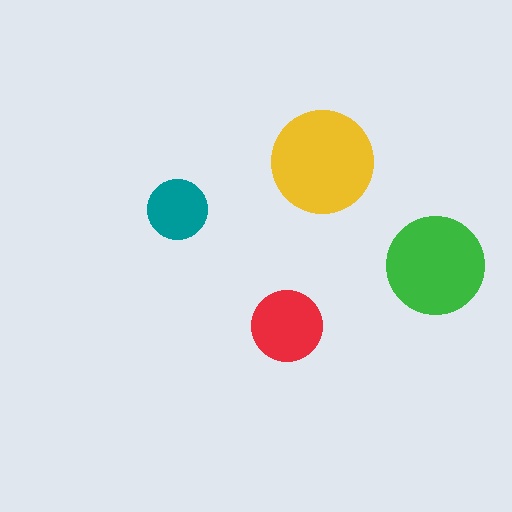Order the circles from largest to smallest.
the yellow one, the green one, the red one, the teal one.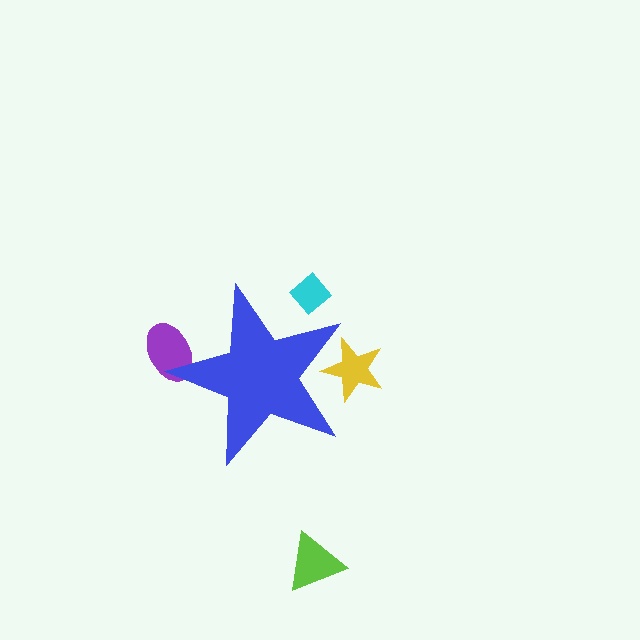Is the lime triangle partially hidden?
No, the lime triangle is fully visible.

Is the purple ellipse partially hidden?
Yes, the purple ellipse is partially hidden behind the blue star.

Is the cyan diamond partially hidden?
Yes, the cyan diamond is partially hidden behind the blue star.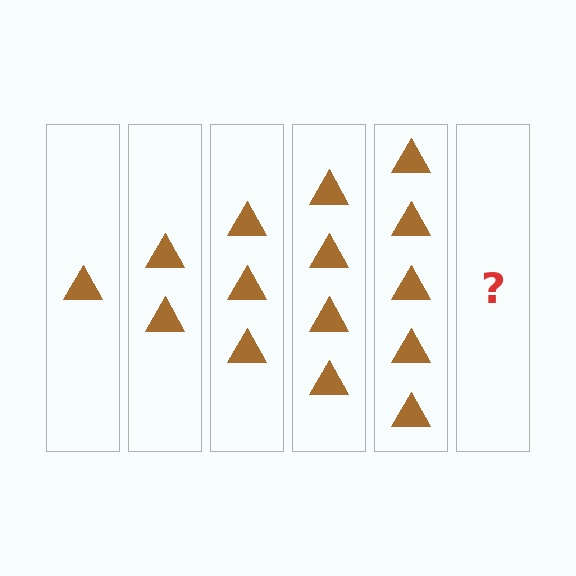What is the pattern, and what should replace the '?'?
The pattern is that each step adds one more triangle. The '?' should be 6 triangles.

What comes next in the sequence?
The next element should be 6 triangles.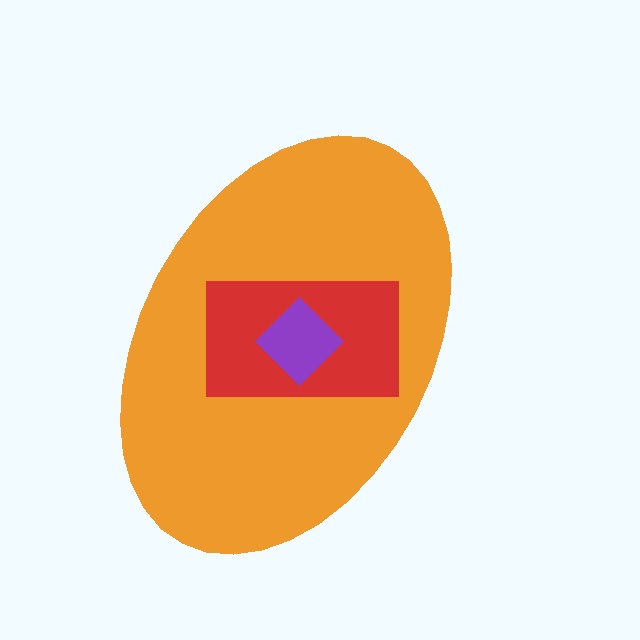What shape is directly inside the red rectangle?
The purple diamond.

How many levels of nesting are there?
3.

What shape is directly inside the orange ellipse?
The red rectangle.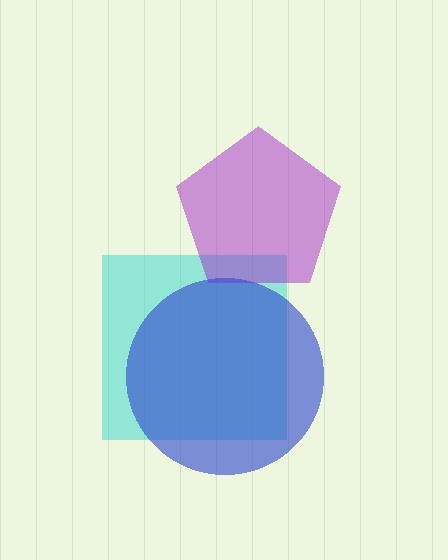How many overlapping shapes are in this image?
There are 3 overlapping shapes in the image.